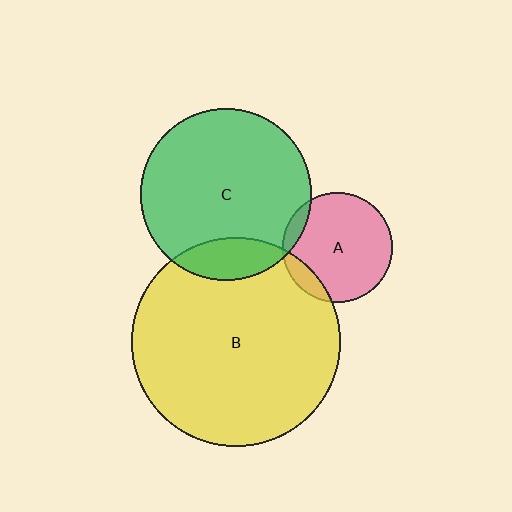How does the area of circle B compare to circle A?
Approximately 3.6 times.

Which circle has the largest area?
Circle B (yellow).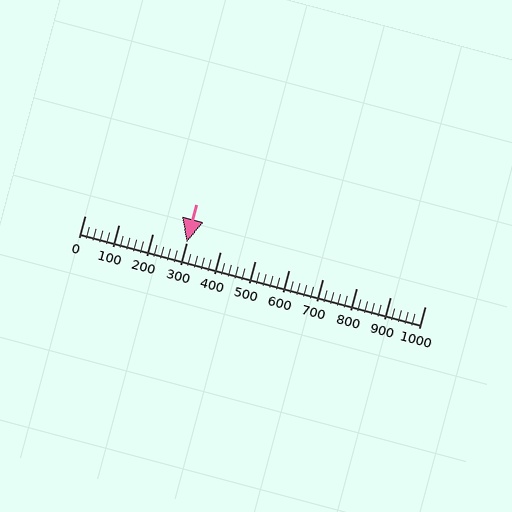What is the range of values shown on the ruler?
The ruler shows values from 0 to 1000.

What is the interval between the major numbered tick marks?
The major tick marks are spaced 100 units apart.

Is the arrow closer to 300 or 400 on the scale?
The arrow is closer to 300.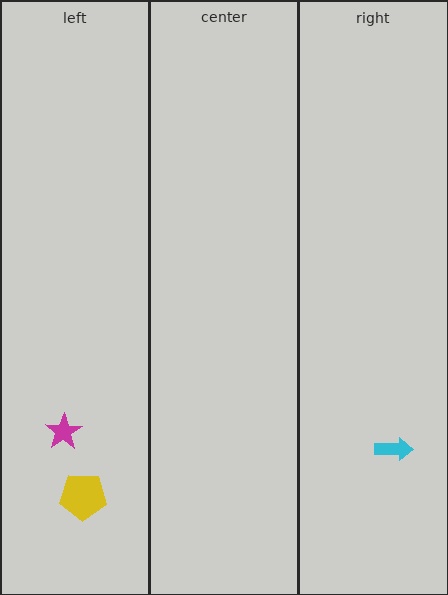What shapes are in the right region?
The cyan arrow.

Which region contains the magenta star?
The left region.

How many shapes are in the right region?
1.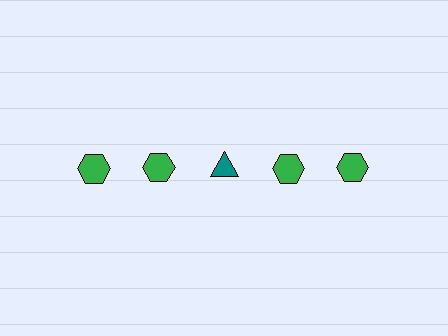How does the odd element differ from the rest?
It differs in both color (teal instead of green) and shape (triangle instead of hexagon).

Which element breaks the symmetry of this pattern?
The teal triangle in the top row, center column breaks the symmetry. All other shapes are green hexagons.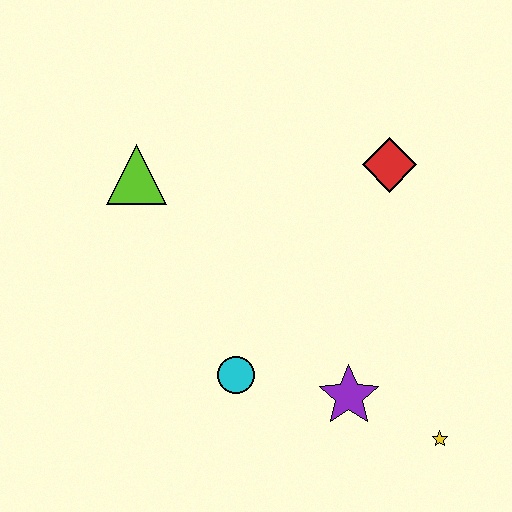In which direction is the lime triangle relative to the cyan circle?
The lime triangle is above the cyan circle.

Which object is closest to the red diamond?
The purple star is closest to the red diamond.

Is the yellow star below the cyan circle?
Yes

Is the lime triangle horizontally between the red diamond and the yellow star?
No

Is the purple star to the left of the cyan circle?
No